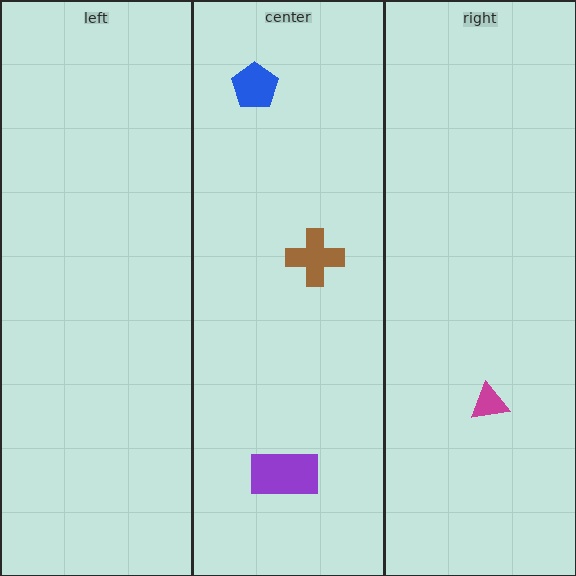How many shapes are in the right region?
1.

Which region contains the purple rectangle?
The center region.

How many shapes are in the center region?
3.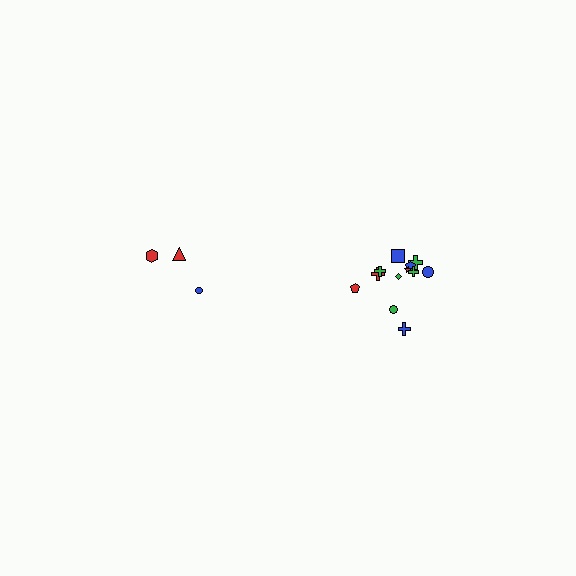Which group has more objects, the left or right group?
The right group.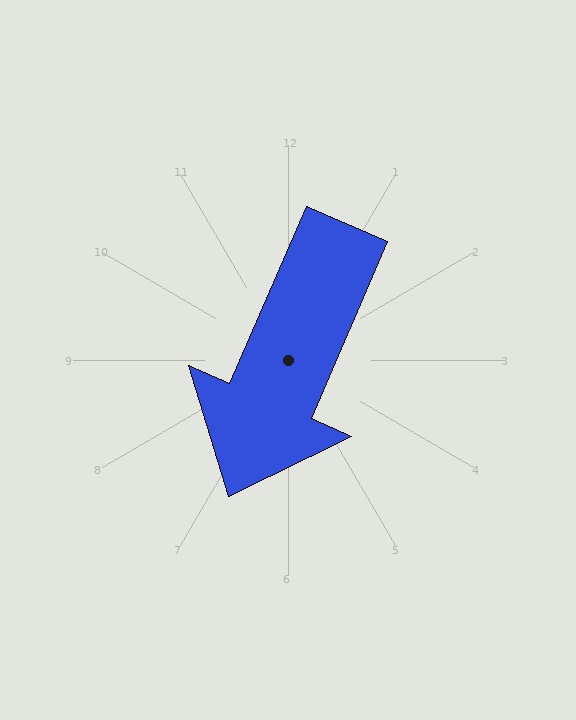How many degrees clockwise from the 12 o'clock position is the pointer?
Approximately 203 degrees.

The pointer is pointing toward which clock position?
Roughly 7 o'clock.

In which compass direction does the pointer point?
Southwest.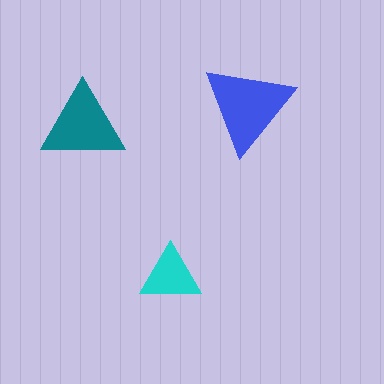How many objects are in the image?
There are 3 objects in the image.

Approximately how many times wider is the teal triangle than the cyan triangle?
About 1.5 times wider.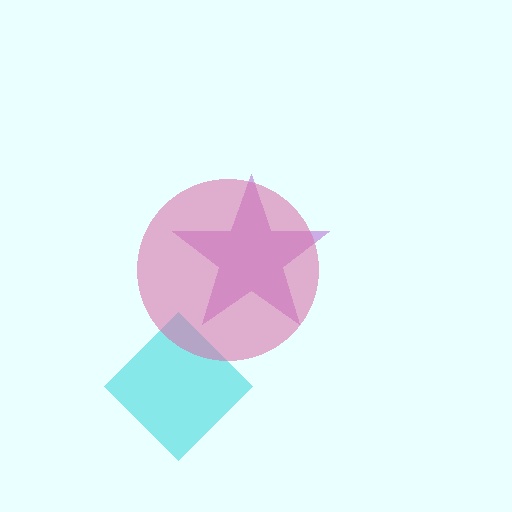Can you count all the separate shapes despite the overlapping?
Yes, there are 3 separate shapes.